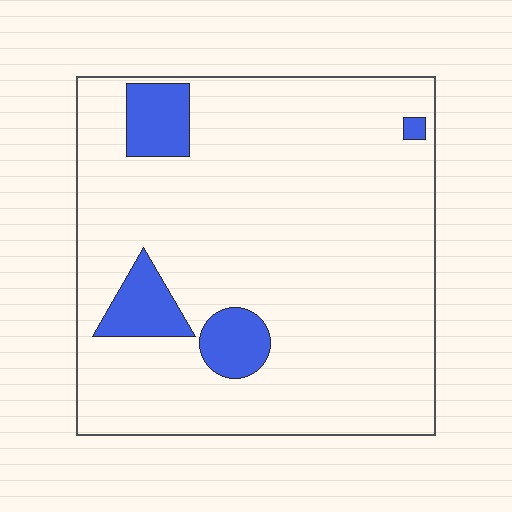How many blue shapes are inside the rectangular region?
4.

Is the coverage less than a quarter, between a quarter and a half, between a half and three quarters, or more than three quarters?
Less than a quarter.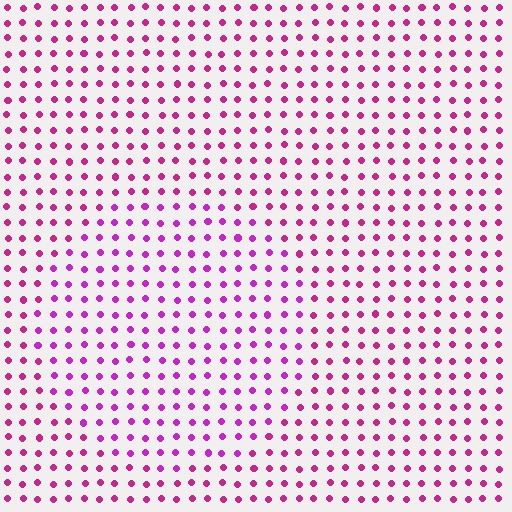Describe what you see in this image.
The image is filled with small magenta elements in a uniform arrangement. A circle-shaped region is visible where the elements are tinted to a slightly different hue, forming a subtle color boundary.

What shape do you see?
I see a circle.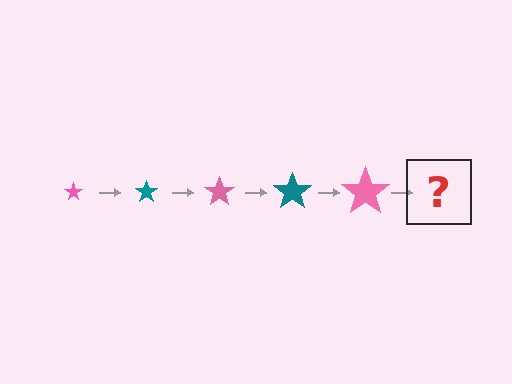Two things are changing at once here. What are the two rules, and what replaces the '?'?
The two rules are that the star grows larger each step and the color cycles through pink and teal. The '?' should be a teal star, larger than the previous one.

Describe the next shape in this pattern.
It should be a teal star, larger than the previous one.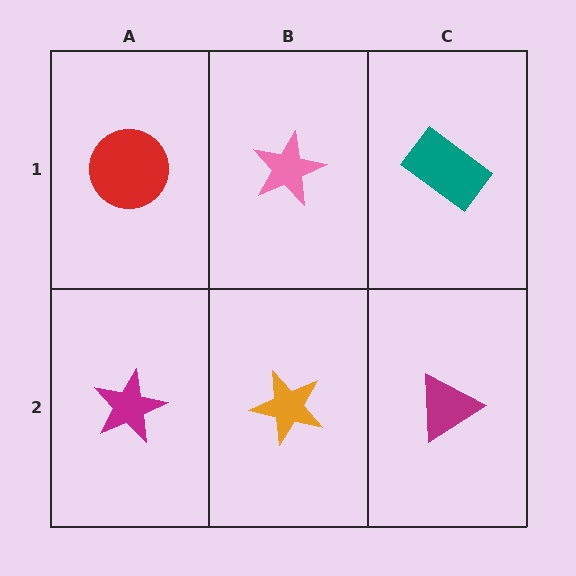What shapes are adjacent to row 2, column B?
A pink star (row 1, column B), a magenta star (row 2, column A), a magenta triangle (row 2, column C).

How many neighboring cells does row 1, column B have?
3.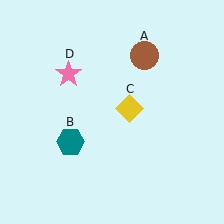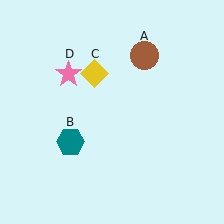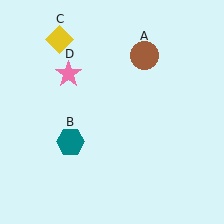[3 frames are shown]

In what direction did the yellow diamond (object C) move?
The yellow diamond (object C) moved up and to the left.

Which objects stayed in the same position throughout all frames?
Brown circle (object A) and teal hexagon (object B) and pink star (object D) remained stationary.